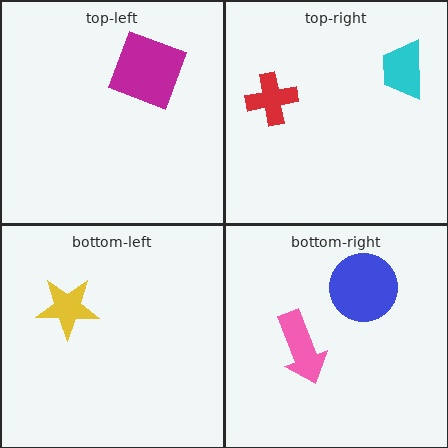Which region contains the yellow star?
The bottom-left region.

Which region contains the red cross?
The top-right region.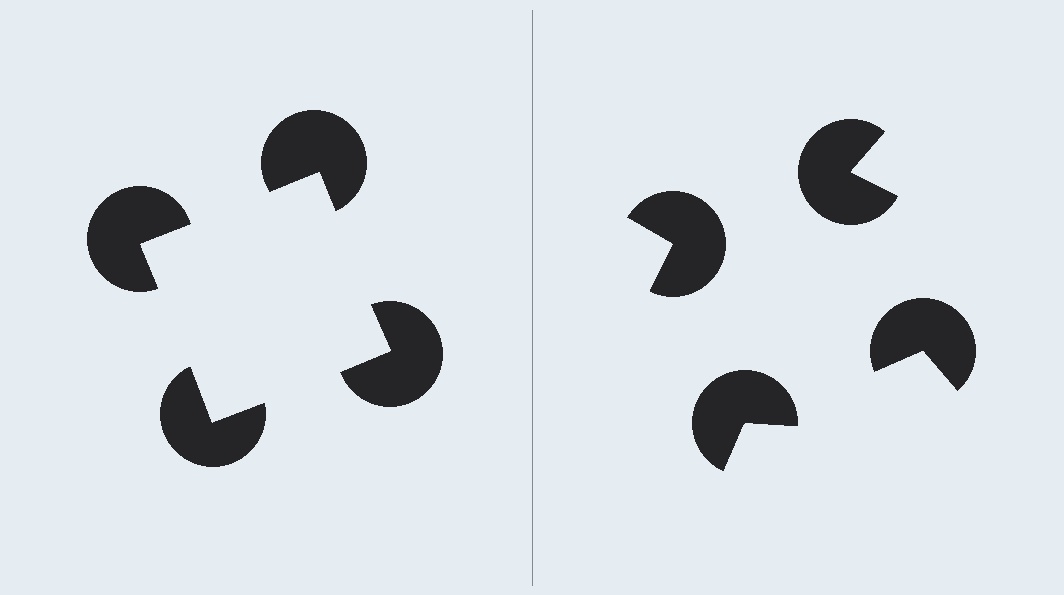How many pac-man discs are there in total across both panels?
8 — 4 on each side.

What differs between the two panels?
The pac-man discs are positioned identically on both sides; only the wedge orientations differ. On the left they align to a square; on the right they are misaligned.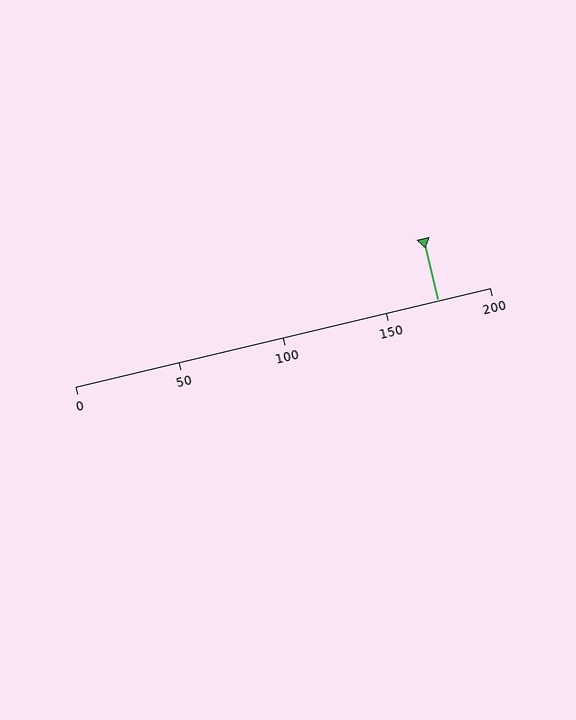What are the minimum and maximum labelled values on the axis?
The axis runs from 0 to 200.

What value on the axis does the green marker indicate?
The marker indicates approximately 175.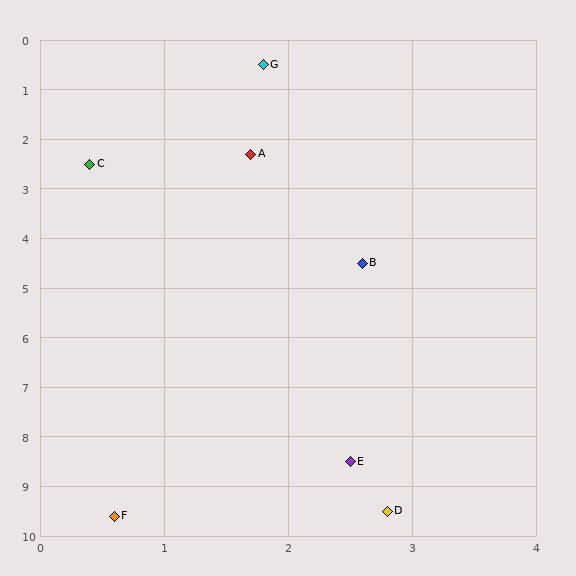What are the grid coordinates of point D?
Point D is at approximately (2.8, 9.5).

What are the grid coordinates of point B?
Point B is at approximately (2.6, 4.5).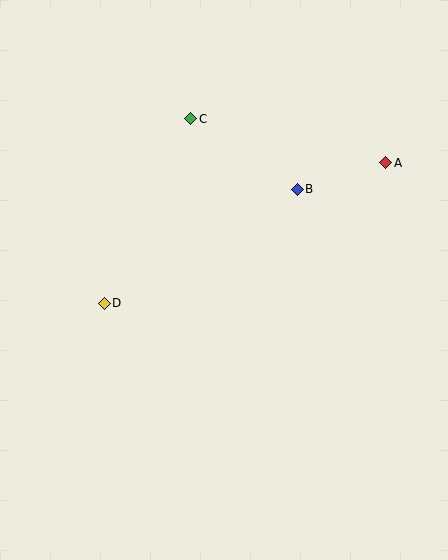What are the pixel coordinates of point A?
Point A is at (385, 163).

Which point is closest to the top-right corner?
Point A is closest to the top-right corner.